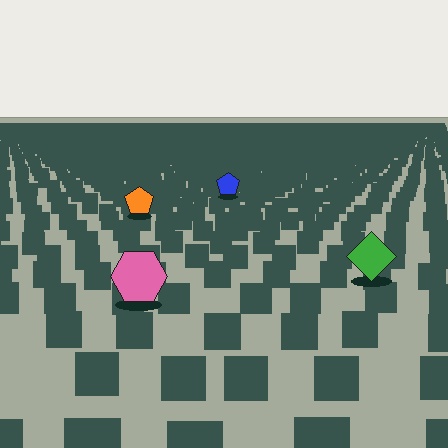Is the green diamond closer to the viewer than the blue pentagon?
Yes. The green diamond is closer — you can tell from the texture gradient: the ground texture is coarser near it.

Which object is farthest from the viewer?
The blue pentagon is farthest from the viewer. It appears smaller and the ground texture around it is denser.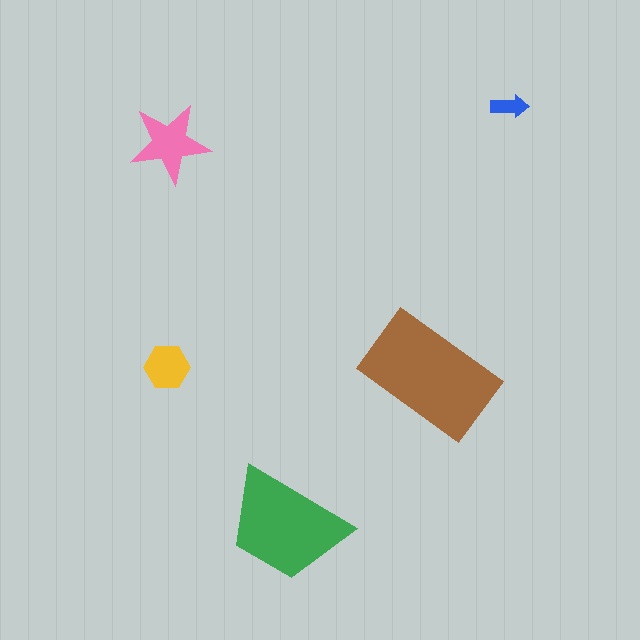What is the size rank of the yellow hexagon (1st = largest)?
4th.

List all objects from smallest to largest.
The blue arrow, the yellow hexagon, the pink star, the green trapezoid, the brown rectangle.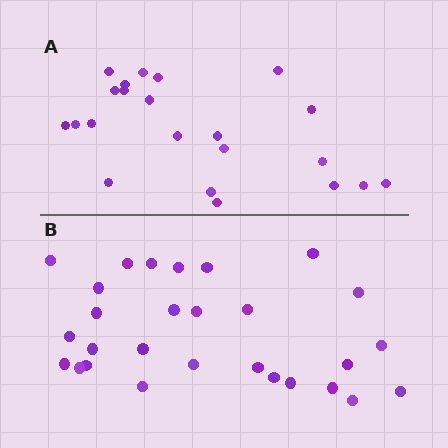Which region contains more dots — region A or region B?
Region B (the bottom region) has more dots.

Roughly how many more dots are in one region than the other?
Region B has about 6 more dots than region A.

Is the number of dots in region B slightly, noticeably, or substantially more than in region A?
Region B has noticeably more, but not dramatically so. The ratio is roughly 1.3 to 1.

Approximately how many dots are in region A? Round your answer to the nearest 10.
About 20 dots. (The exact count is 22, which rounds to 20.)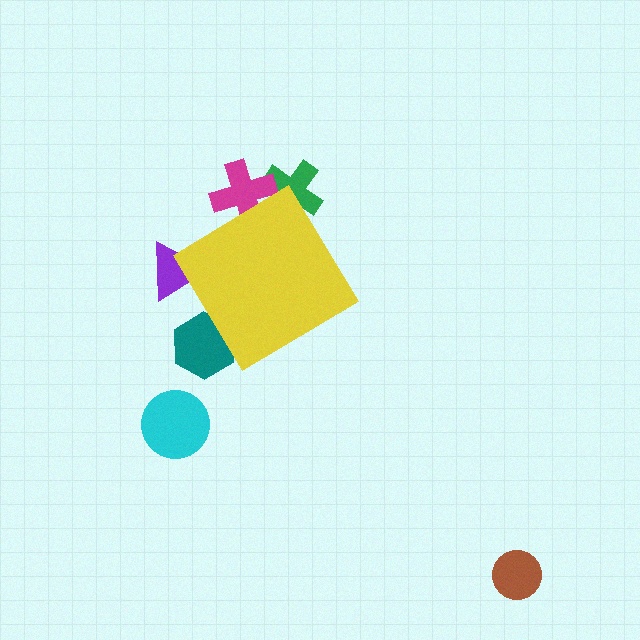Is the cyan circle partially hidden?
No, the cyan circle is fully visible.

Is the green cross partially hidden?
Yes, the green cross is partially hidden behind the yellow diamond.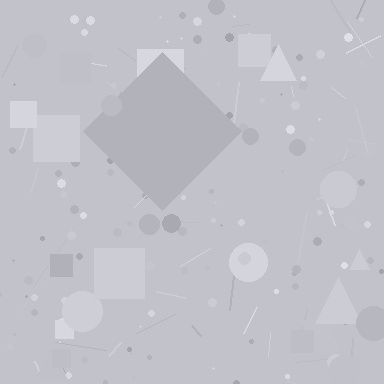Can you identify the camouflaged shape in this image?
The camouflaged shape is a diamond.